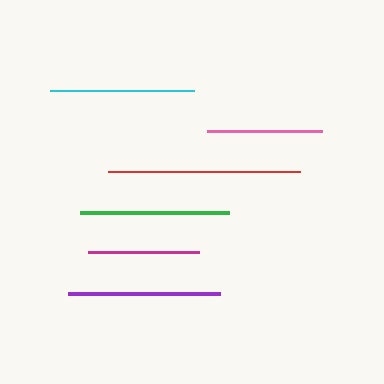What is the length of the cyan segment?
The cyan segment is approximately 144 pixels long.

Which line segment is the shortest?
The magenta line is the shortest at approximately 111 pixels.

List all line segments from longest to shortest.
From longest to shortest: red, purple, green, cyan, pink, magenta.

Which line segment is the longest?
The red line is the longest at approximately 191 pixels.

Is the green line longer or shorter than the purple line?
The purple line is longer than the green line.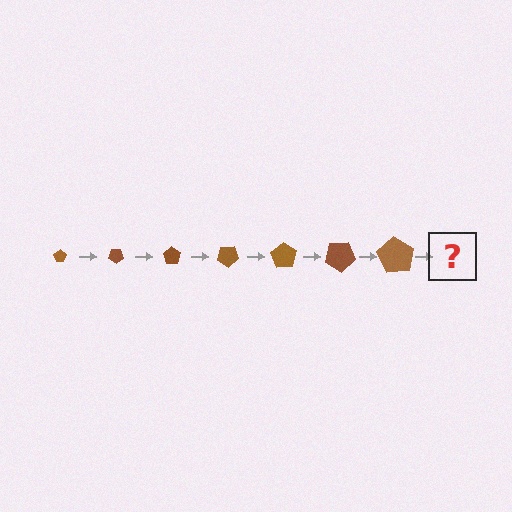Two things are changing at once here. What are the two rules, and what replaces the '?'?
The two rules are that the pentagon grows larger each step and it rotates 35 degrees each step. The '?' should be a pentagon, larger than the previous one and rotated 245 degrees from the start.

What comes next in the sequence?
The next element should be a pentagon, larger than the previous one and rotated 245 degrees from the start.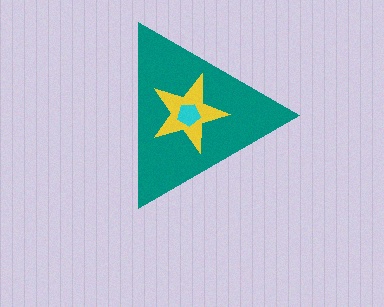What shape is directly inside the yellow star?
The cyan pentagon.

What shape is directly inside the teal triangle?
The yellow star.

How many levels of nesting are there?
3.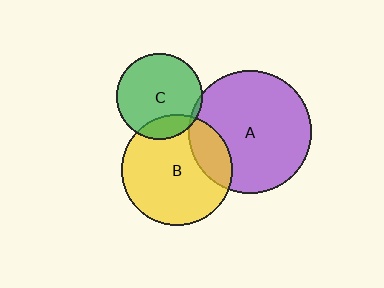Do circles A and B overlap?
Yes.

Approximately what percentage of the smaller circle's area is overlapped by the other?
Approximately 20%.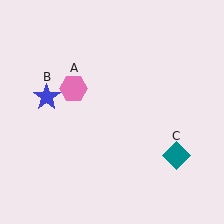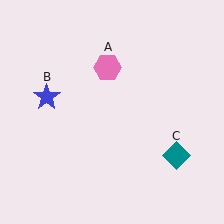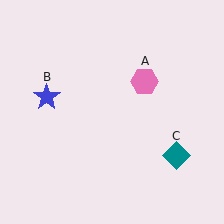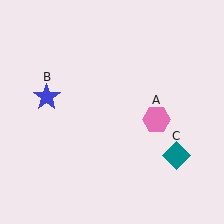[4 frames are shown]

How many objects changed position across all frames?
1 object changed position: pink hexagon (object A).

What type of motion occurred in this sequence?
The pink hexagon (object A) rotated clockwise around the center of the scene.